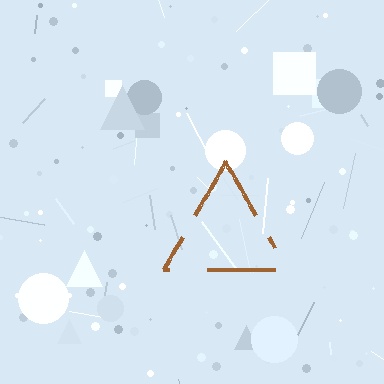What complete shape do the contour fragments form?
The contour fragments form a triangle.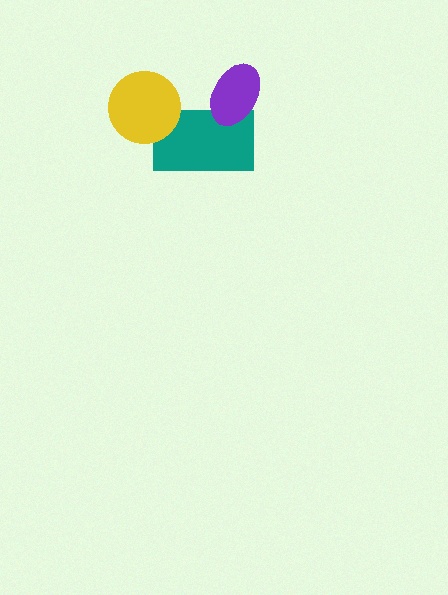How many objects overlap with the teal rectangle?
2 objects overlap with the teal rectangle.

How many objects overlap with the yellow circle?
1 object overlaps with the yellow circle.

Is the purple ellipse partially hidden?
No, no other shape covers it.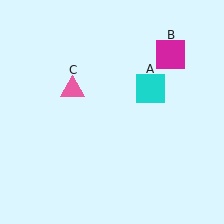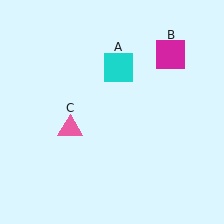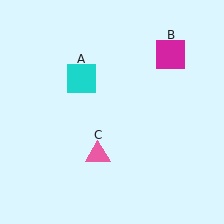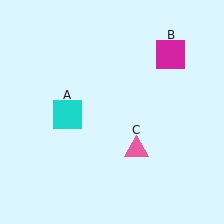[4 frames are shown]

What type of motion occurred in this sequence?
The cyan square (object A), pink triangle (object C) rotated counterclockwise around the center of the scene.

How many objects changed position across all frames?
2 objects changed position: cyan square (object A), pink triangle (object C).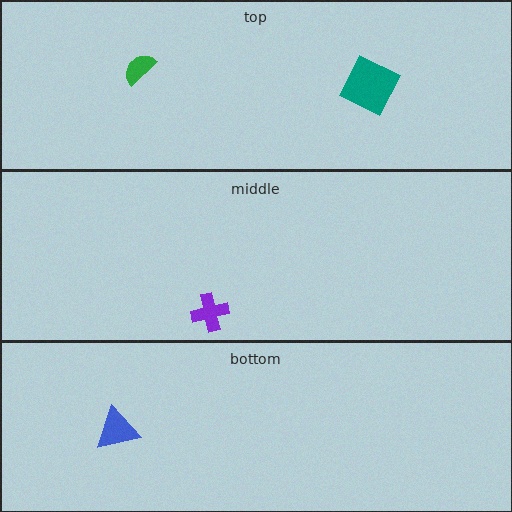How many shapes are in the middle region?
1.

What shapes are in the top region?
The teal square, the green semicircle.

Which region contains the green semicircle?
The top region.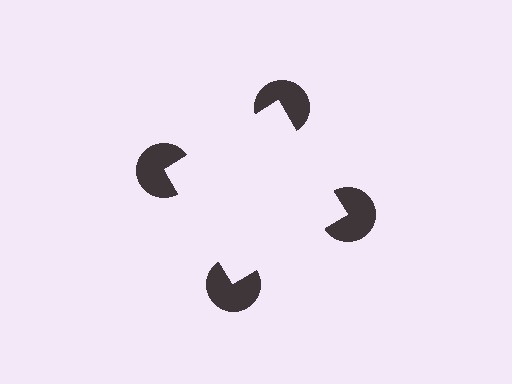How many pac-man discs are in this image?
There are 4 — one at each vertex of the illusory square.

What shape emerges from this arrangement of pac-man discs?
An illusory square — its edges are inferred from the aligned wedge cuts in the pac-man discs, not physically drawn.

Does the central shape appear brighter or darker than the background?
It typically appears slightly brighter than the background, even though no actual brightness change is drawn.